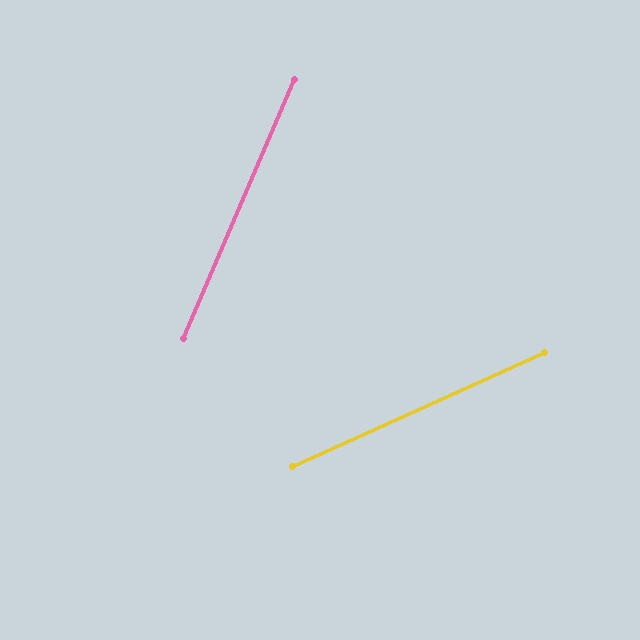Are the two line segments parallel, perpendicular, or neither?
Neither parallel nor perpendicular — they differ by about 43°.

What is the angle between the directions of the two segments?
Approximately 43 degrees.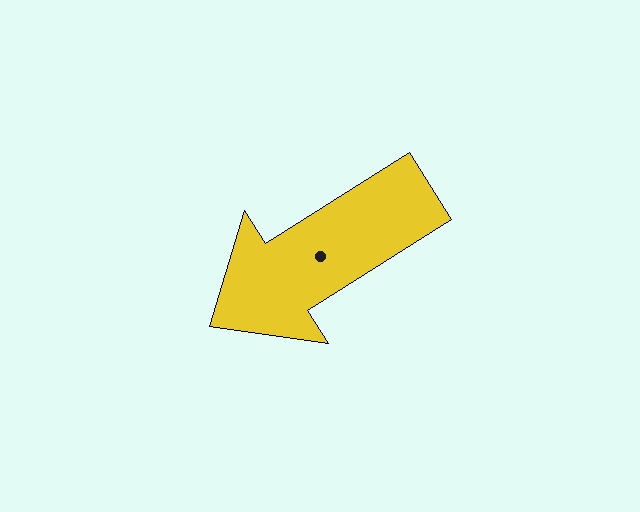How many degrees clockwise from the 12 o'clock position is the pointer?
Approximately 238 degrees.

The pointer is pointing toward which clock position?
Roughly 8 o'clock.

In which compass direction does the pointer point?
Southwest.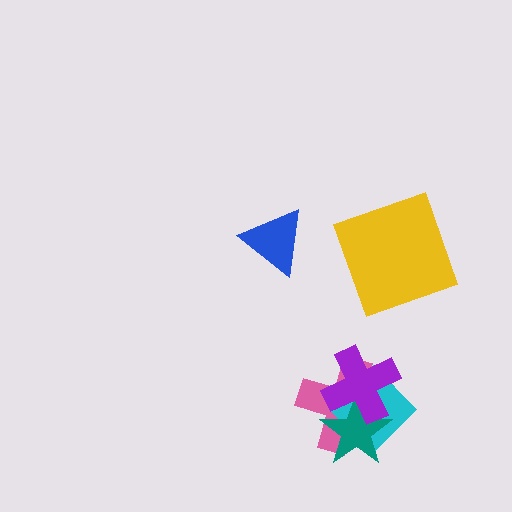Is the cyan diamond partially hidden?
Yes, it is partially covered by another shape.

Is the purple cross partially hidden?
No, no other shape covers it.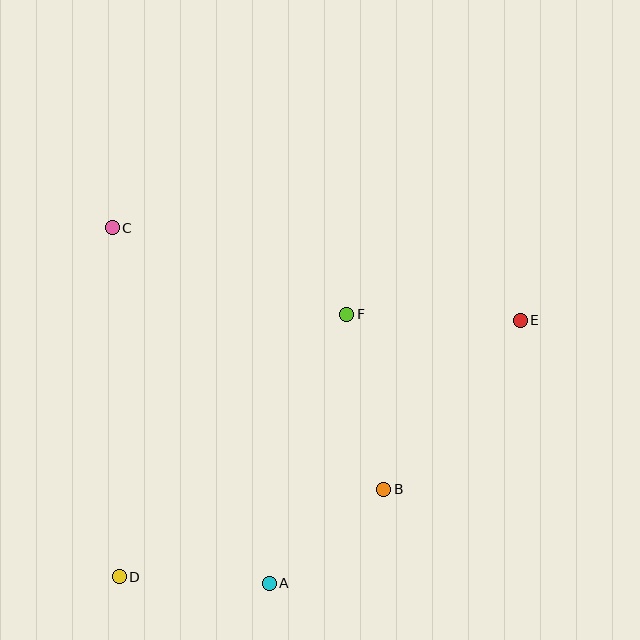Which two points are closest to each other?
Points A and B are closest to each other.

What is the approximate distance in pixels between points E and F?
The distance between E and F is approximately 173 pixels.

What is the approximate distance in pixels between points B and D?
The distance between B and D is approximately 279 pixels.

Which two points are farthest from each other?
Points D and E are farthest from each other.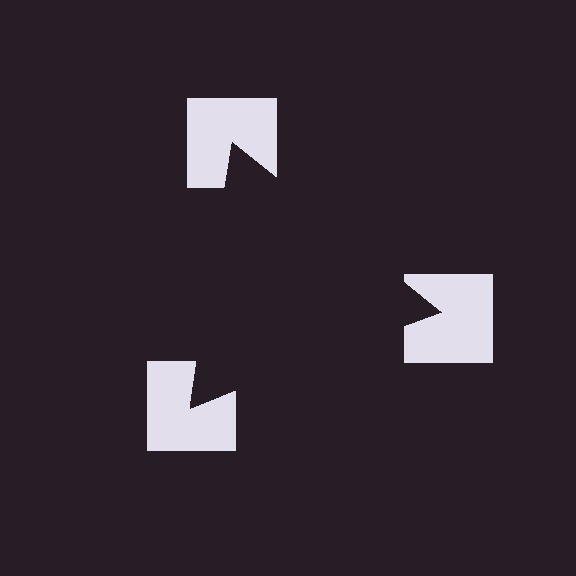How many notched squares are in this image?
There are 3 — one at each vertex of the illusory triangle.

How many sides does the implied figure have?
3 sides.